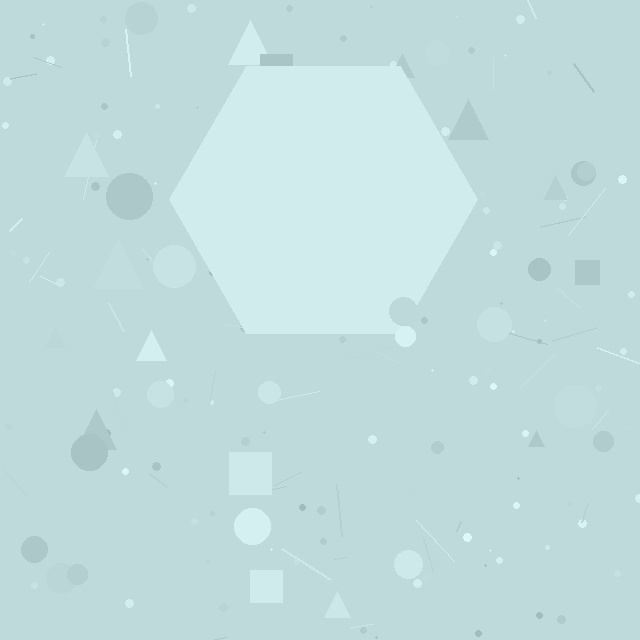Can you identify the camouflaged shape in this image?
The camouflaged shape is a hexagon.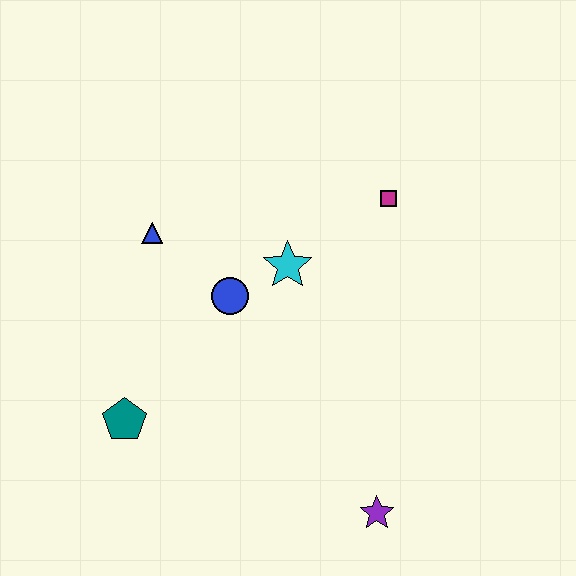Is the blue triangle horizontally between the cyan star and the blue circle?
No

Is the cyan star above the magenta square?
No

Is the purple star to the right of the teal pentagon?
Yes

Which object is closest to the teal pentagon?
The blue circle is closest to the teal pentagon.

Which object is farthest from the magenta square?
The teal pentagon is farthest from the magenta square.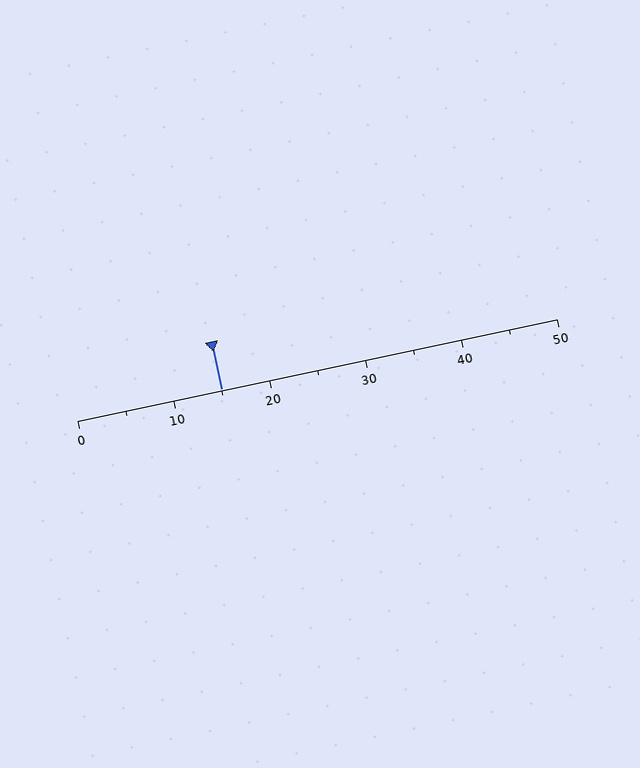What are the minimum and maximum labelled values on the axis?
The axis runs from 0 to 50.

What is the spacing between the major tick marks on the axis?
The major ticks are spaced 10 apart.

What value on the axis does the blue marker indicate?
The marker indicates approximately 15.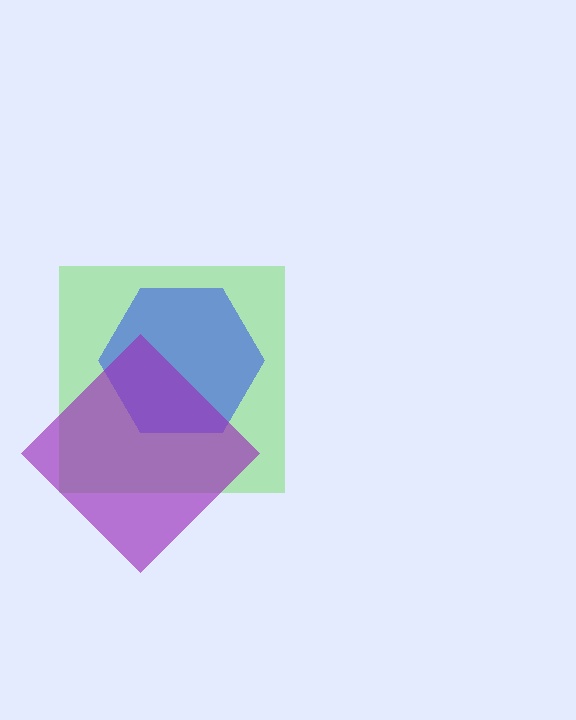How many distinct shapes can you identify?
There are 3 distinct shapes: a lime square, a blue hexagon, a purple diamond.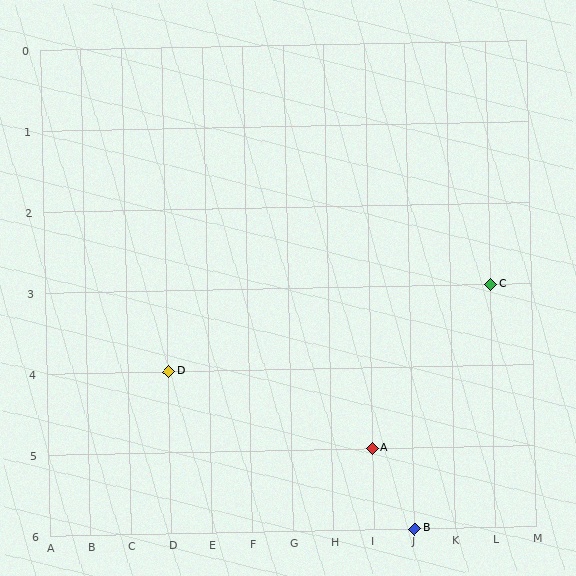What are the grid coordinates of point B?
Point B is at grid coordinates (J, 6).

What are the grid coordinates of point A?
Point A is at grid coordinates (I, 5).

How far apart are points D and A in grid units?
Points D and A are 5 columns and 1 row apart (about 5.1 grid units diagonally).